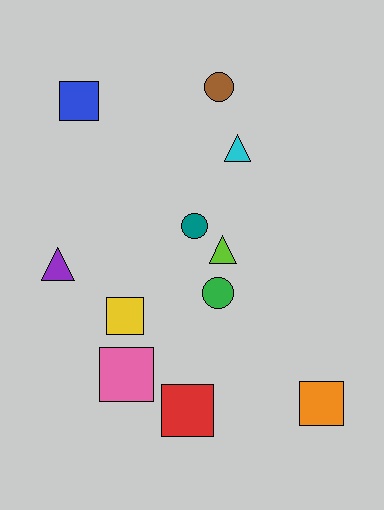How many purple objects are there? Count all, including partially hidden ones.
There is 1 purple object.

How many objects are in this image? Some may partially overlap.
There are 11 objects.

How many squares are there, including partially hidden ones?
There are 5 squares.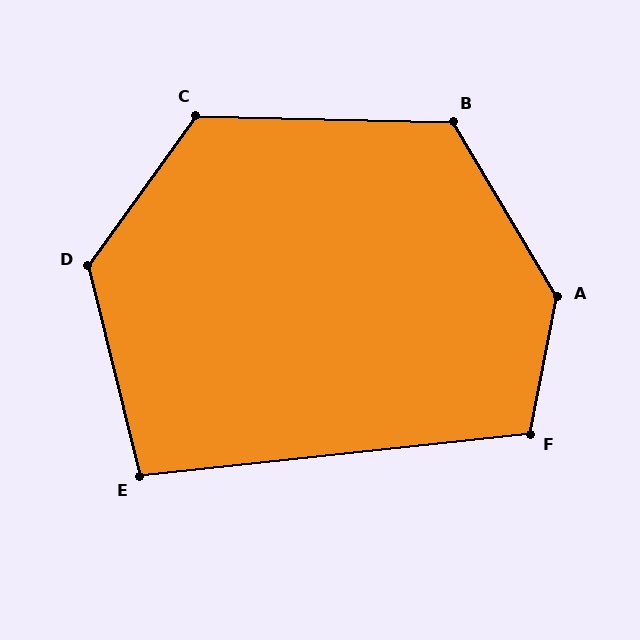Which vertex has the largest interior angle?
A, at approximately 138 degrees.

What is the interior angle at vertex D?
Approximately 130 degrees (obtuse).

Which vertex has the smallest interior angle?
E, at approximately 98 degrees.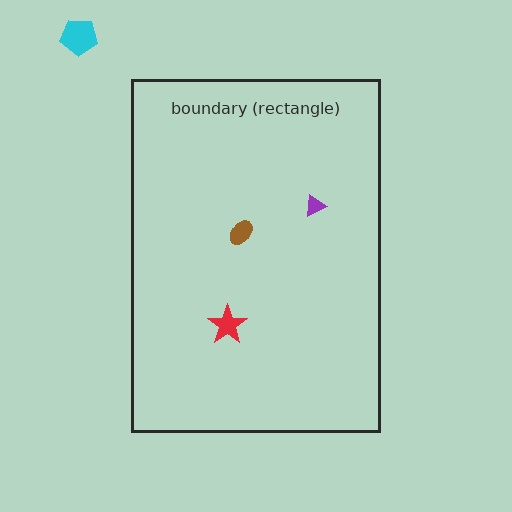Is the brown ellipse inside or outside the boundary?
Inside.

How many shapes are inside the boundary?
3 inside, 1 outside.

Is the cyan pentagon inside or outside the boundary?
Outside.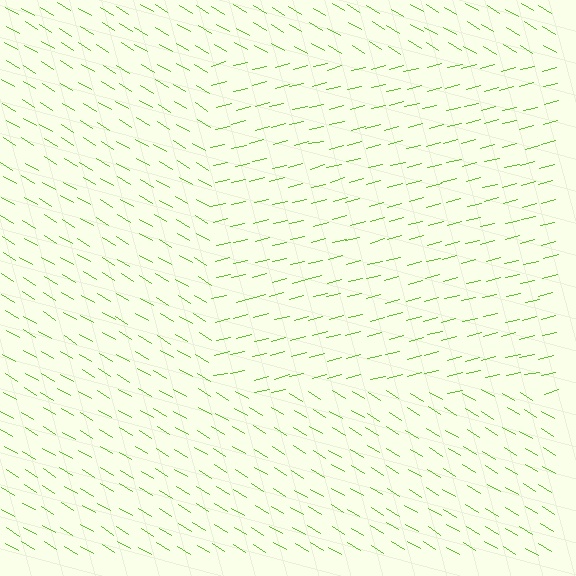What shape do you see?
I see a rectangle.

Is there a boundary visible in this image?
Yes, there is a texture boundary formed by a change in line orientation.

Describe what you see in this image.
The image is filled with small lime line segments. A rectangle region in the image has lines oriented differently from the surrounding lines, creating a visible texture boundary.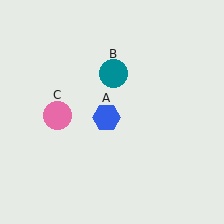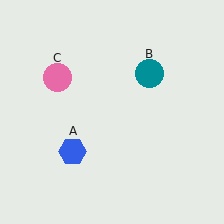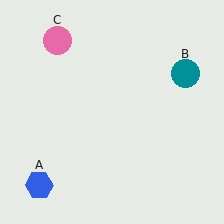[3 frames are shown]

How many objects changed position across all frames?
3 objects changed position: blue hexagon (object A), teal circle (object B), pink circle (object C).